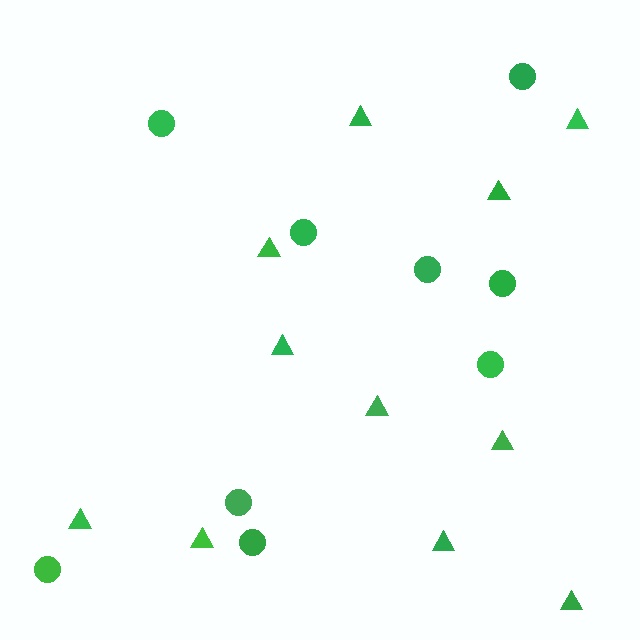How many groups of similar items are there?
There are 2 groups: one group of circles (9) and one group of triangles (11).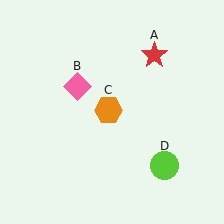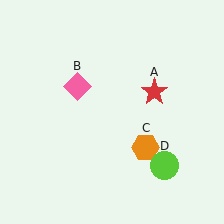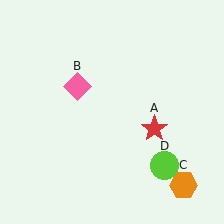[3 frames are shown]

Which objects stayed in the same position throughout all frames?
Pink diamond (object B) and lime circle (object D) remained stationary.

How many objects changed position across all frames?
2 objects changed position: red star (object A), orange hexagon (object C).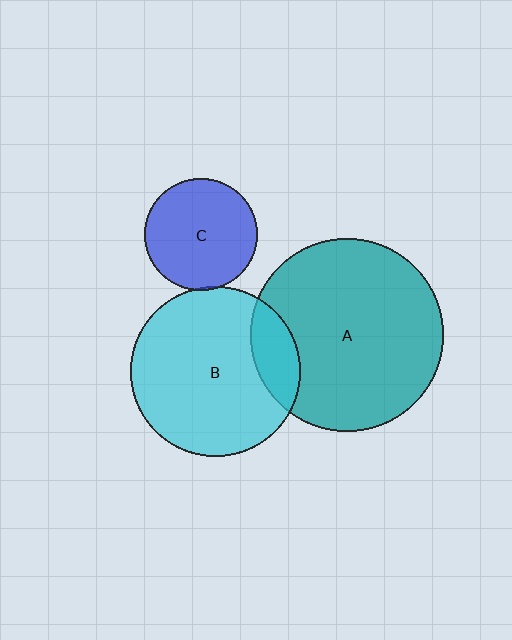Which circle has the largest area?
Circle A (teal).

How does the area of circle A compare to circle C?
Approximately 2.9 times.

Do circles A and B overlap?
Yes.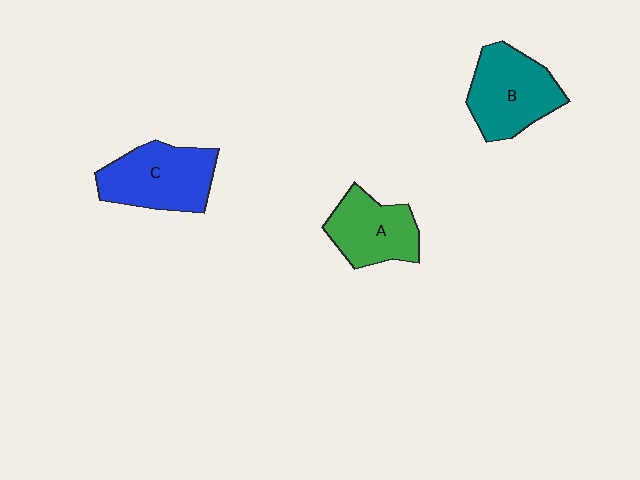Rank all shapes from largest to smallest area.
From largest to smallest: C (blue), B (teal), A (green).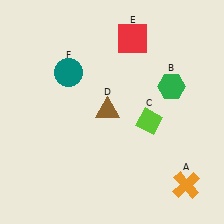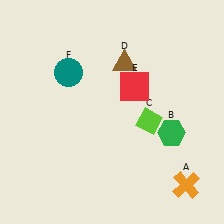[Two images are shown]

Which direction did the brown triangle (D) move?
The brown triangle (D) moved up.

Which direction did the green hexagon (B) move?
The green hexagon (B) moved down.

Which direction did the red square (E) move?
The red square (E) moved down.